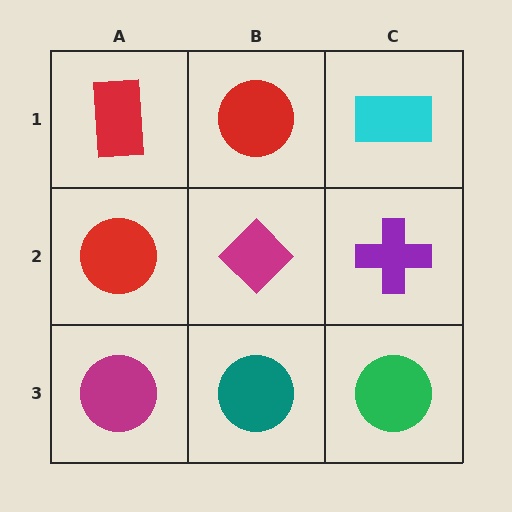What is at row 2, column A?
A red circle.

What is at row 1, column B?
A red circle.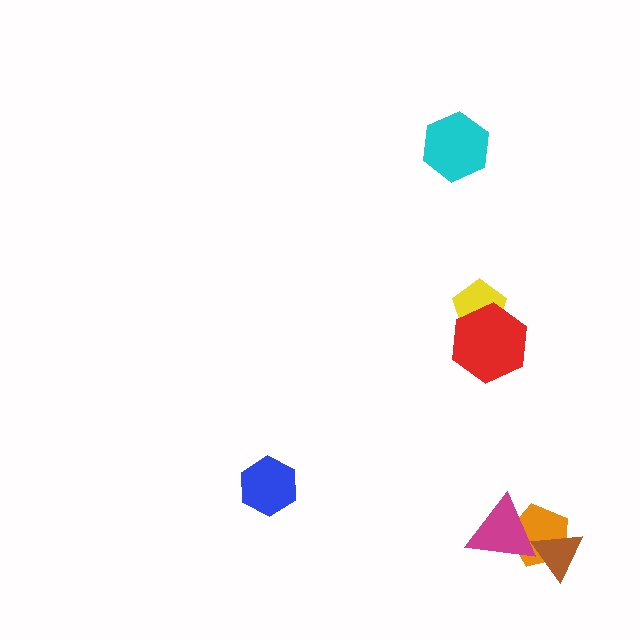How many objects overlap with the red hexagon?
1 object overlaps with the red hexagon.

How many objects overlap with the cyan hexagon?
0 objects overlap with the cyan hexagon.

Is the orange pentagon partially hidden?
Yes, it is partially covered by another shape.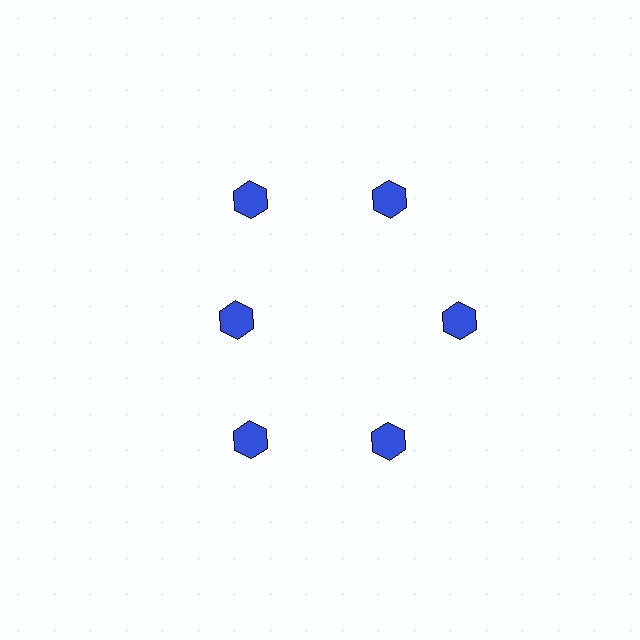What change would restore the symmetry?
The symmetry would be restored by moving it outward, back onto the ring so that all 6 hexagons sit at equal angles and equal distance from the center.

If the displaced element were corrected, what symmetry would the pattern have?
It would have 6-fold rotational symmetry — the pattern would map onto itself every 60 degrees.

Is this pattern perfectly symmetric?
No. The 6 blue hexagons are arranged in a ring, but one element near the 9 o'clock position is pulled inward toward the center, breaking the 6-fold rotational symmetry.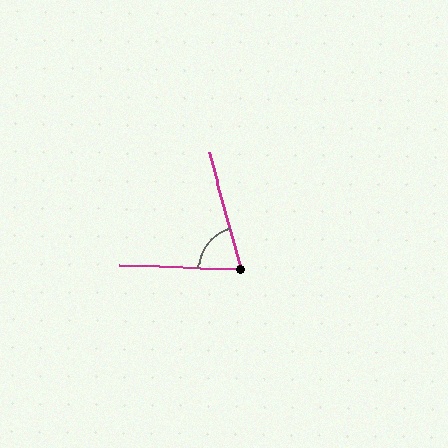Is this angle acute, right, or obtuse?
It is acute.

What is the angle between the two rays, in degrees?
Approximately 72 degrees.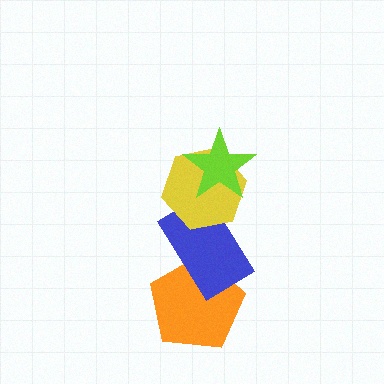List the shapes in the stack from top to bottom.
From top to bottom: the lime star, the yellow hexagon, the blue rectangle, the orange pentagon.